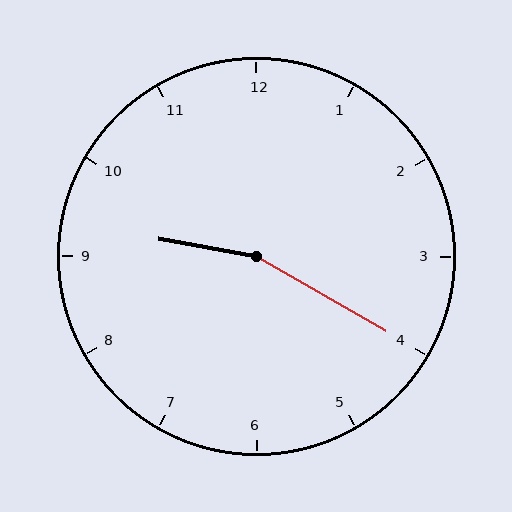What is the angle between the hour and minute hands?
Approximately 160 degrees.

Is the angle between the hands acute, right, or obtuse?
It is obtuse.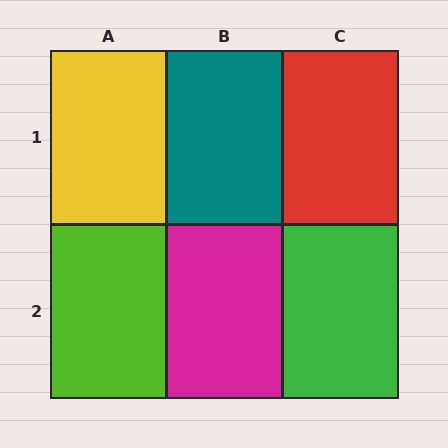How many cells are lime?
1 cell is lime.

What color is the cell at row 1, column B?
Teal.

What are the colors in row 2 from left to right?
Lime, magenta, green.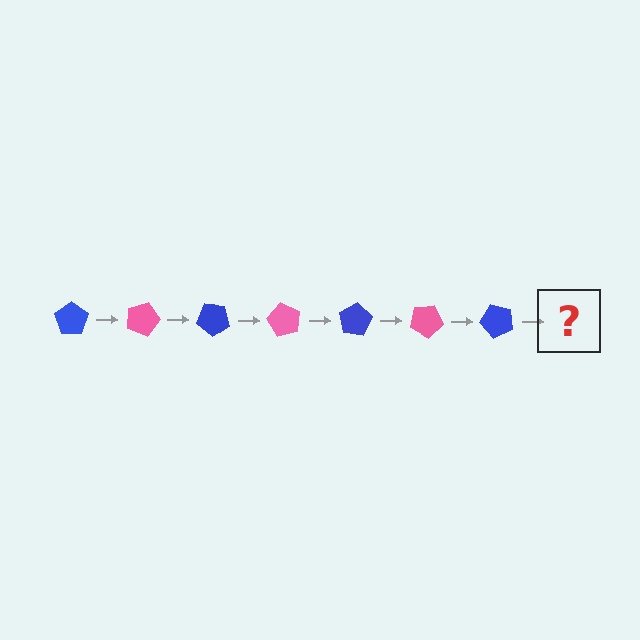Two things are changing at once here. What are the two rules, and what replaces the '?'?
The two rules are that it rotates 20 degrees each step and the color cycles through blue and pink. The '?' should be a pink pentagon, rotated 140 degrees from the start.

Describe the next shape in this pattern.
It should be a pink pentagon, rotated 140 degrees from the start.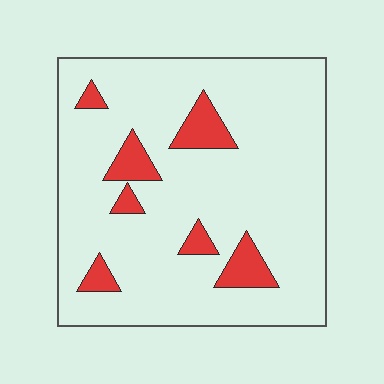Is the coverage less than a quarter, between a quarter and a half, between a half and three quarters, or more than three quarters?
Less than a quarter.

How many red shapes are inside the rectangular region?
7.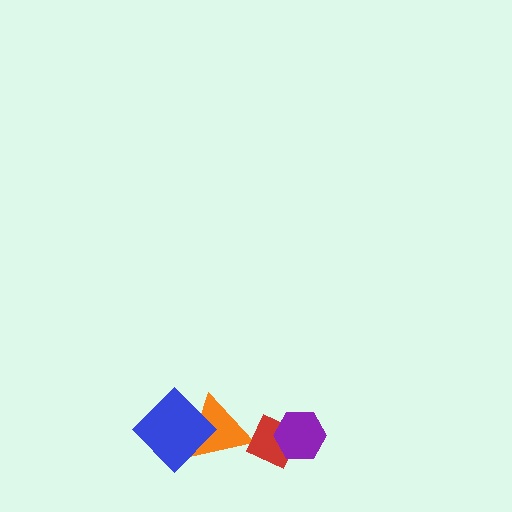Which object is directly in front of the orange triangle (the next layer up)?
The blue diamond is directly in front of the orange triangle.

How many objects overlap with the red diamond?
2 objects overlap with the red diamond.